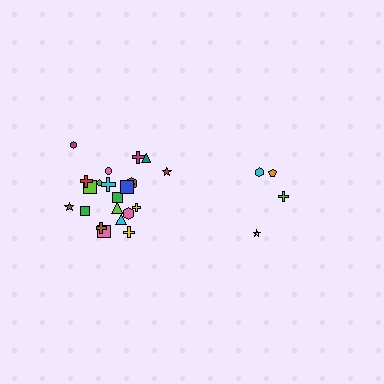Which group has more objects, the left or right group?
The left group.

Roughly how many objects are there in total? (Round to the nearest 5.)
Roughly 25 objects in total.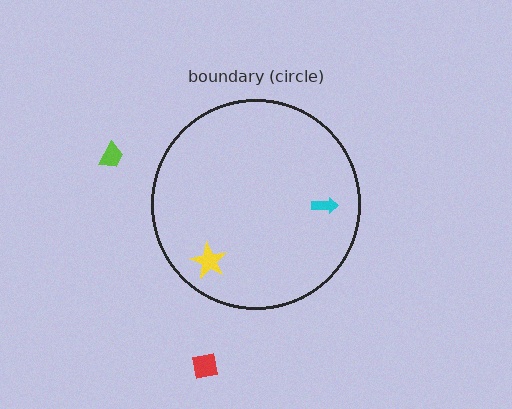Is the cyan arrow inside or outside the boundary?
Inside.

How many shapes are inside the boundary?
2 inside, 2 outside.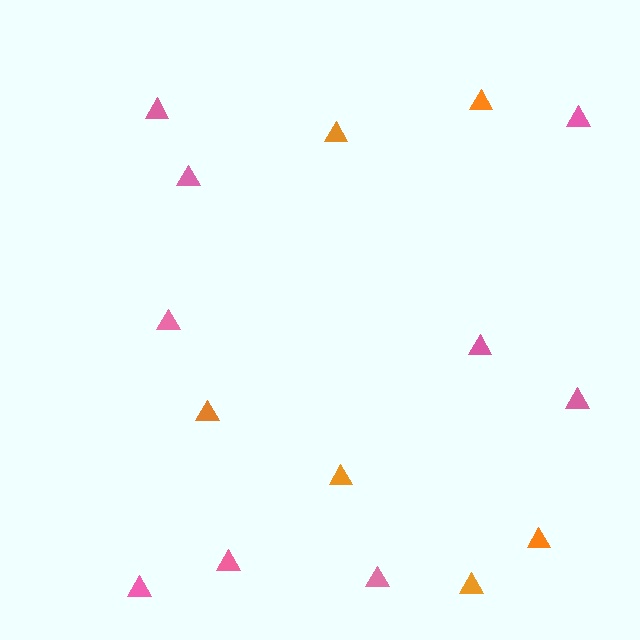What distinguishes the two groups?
There are 2 groups: one group of pink triangles (9) and one group of orange triangles (6).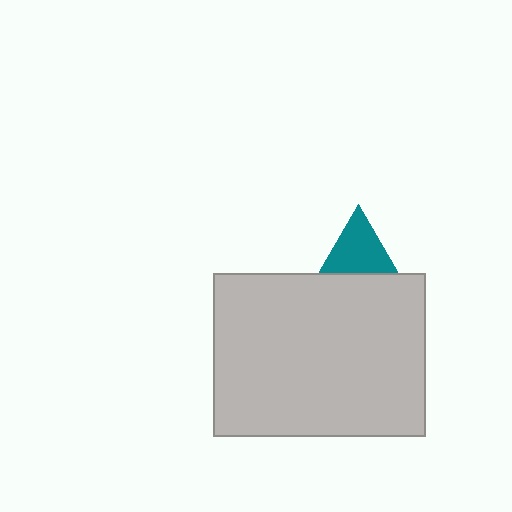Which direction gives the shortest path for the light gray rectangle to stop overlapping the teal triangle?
Moving down gives the shortest separation.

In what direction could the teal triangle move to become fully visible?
The teal triangle could move up. That would shift it out from behind the light gray rectangle entirely.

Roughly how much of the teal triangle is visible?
About half of it is visible (roughly 55%).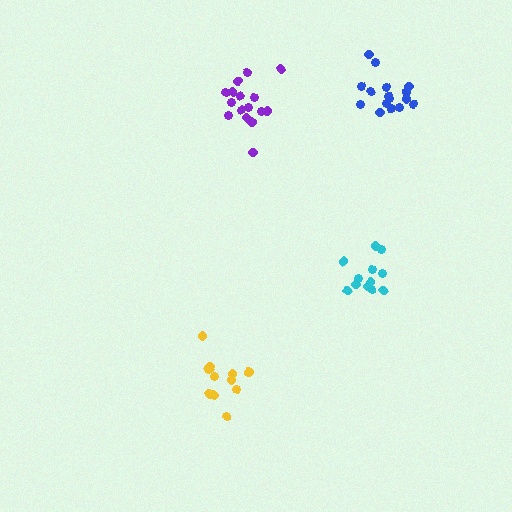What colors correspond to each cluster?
The clusters are colored: yellow, cyan, blue, purple.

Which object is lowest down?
The yellow cluster is bottommost.